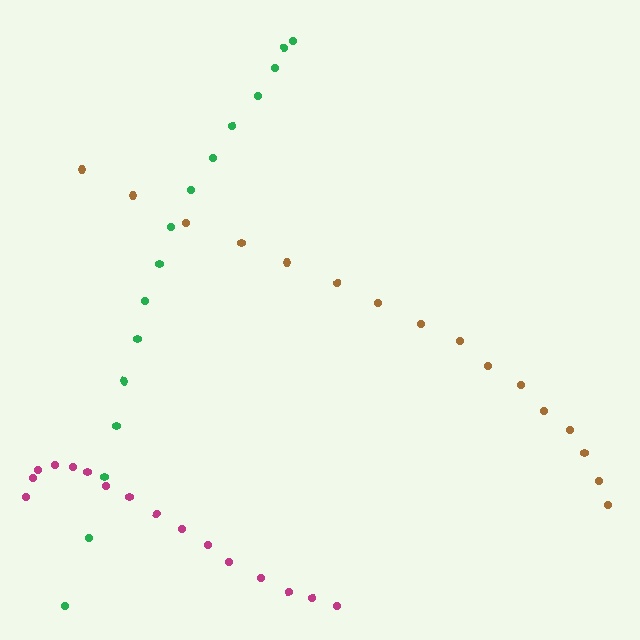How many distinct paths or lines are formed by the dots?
There are 3 distinct paths.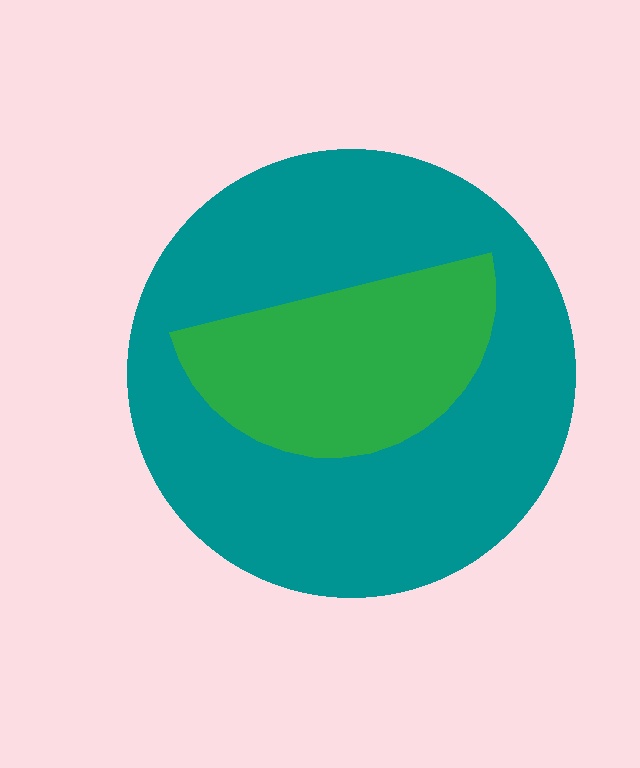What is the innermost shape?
The green semicircle.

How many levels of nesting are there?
2.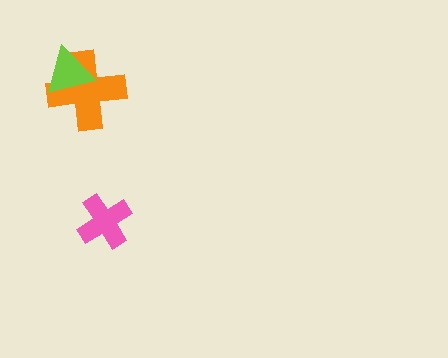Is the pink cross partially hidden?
No, no other shape covers it.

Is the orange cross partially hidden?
Yes, it is partially covered by another shape.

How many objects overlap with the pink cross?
0 objects overlap with the pink cross.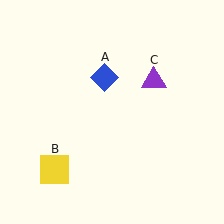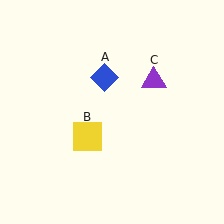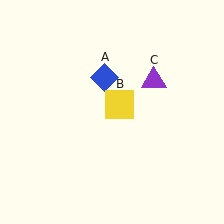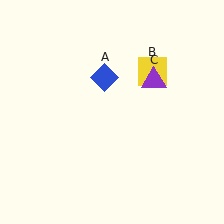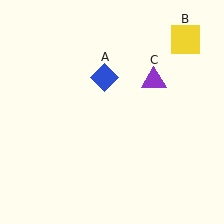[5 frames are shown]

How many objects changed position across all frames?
1 object changed position: yellow square (object B).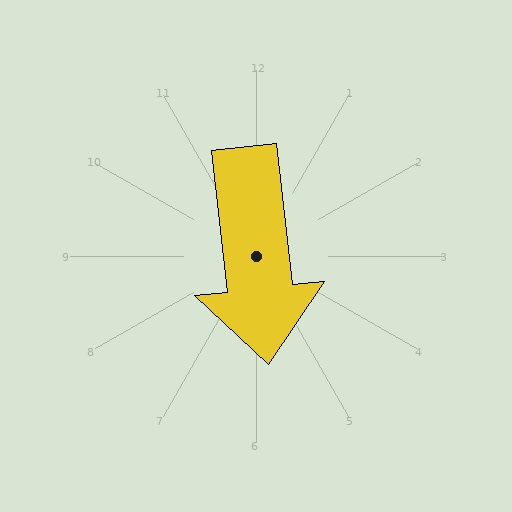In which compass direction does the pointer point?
South.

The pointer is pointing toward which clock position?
Roughly 6 o'clock.